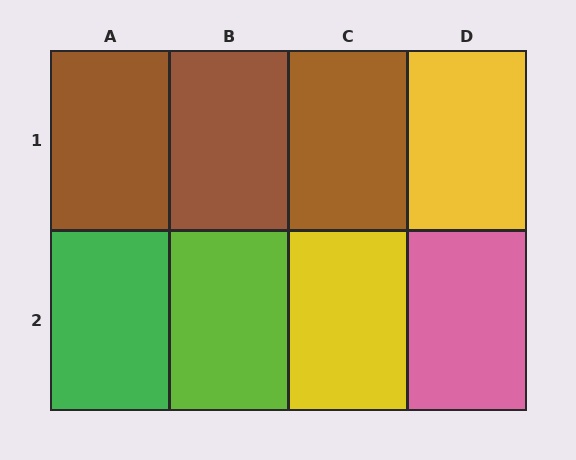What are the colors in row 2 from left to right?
Green, lime, yellow, pink.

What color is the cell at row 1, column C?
Brown.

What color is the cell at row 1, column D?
Yellow.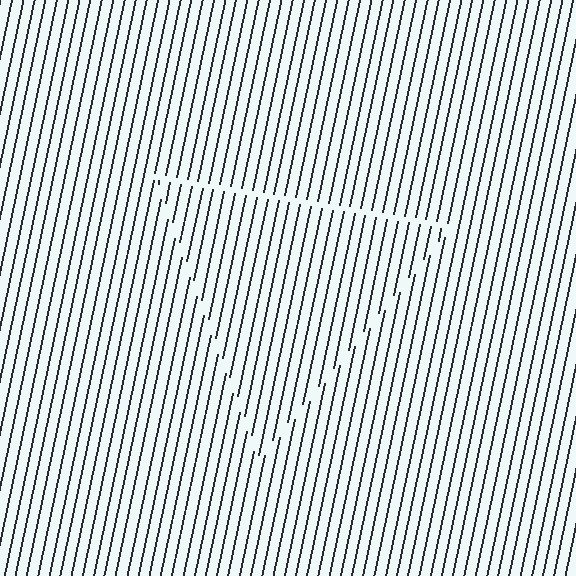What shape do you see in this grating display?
An illusory triangle. The interior of the shape contains the same grating, shifted by half a period — the contour is defined by the phase discontinuity where line-ends from the inner and outer gratings abut.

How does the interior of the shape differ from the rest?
The interior of the shape contains the same grating, shifted by half a period — the contour is defined by the phase discontinuity where line-ends from the inner and outer gratings abut.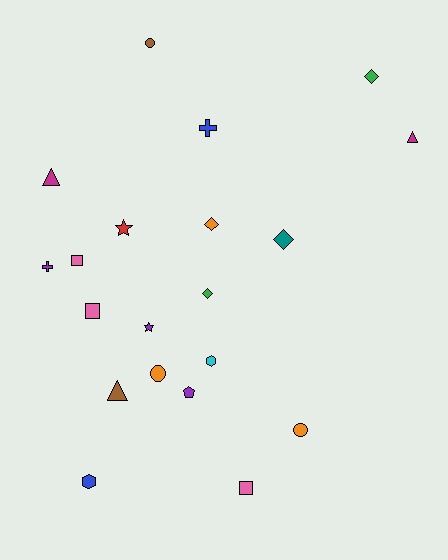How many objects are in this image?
There are 20 objects.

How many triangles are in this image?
There are 3 triangles.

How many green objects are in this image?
There are 2 green objects.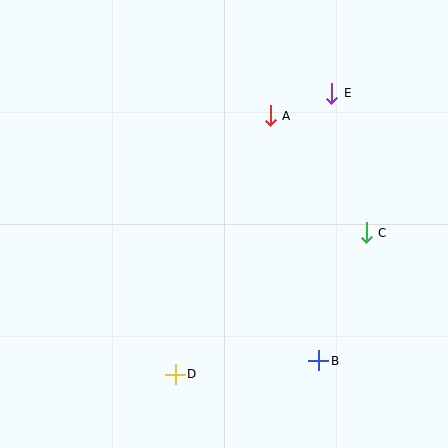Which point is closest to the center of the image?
Point A at (270, 116) is closest to the center.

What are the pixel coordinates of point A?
Point A is at (270, 116).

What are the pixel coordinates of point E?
Point E is at (332, 93).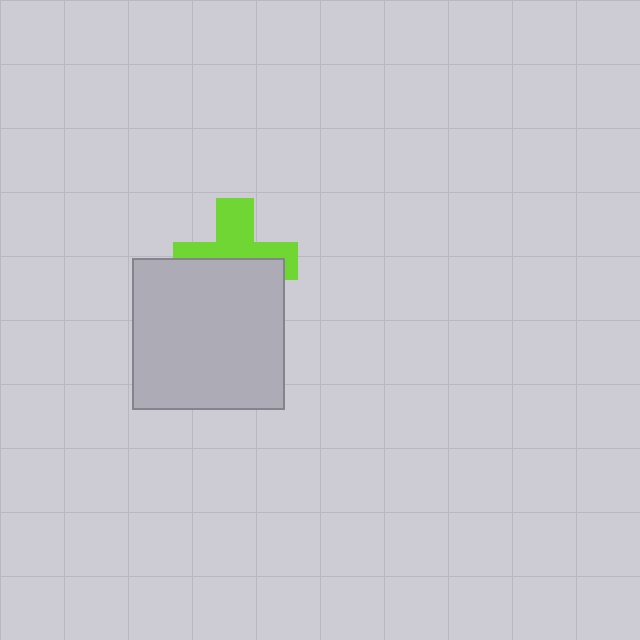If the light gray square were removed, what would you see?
You would see the complete lime cross.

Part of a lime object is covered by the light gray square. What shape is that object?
It is a cross.